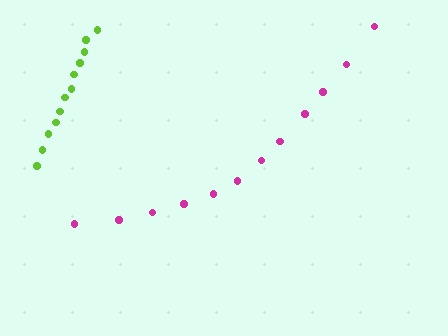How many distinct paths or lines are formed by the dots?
There are 2 distinct paths.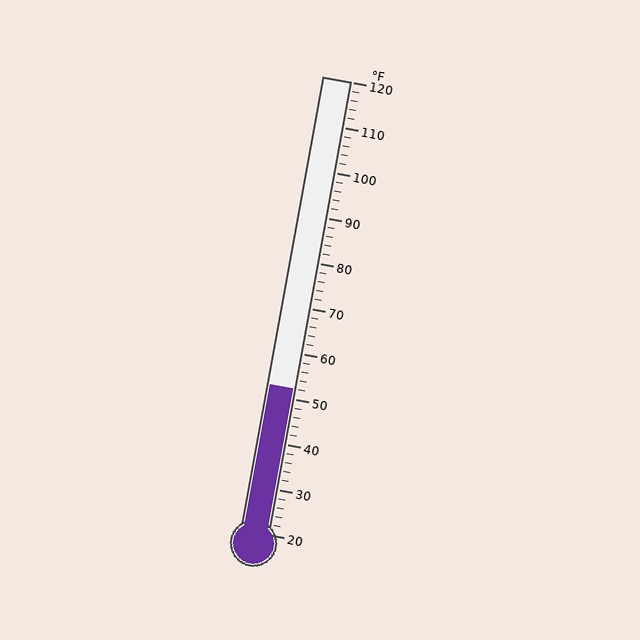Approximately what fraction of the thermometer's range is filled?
The thermometer is filled to approximately 30% of its range.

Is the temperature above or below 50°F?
The temperature is above 50°F.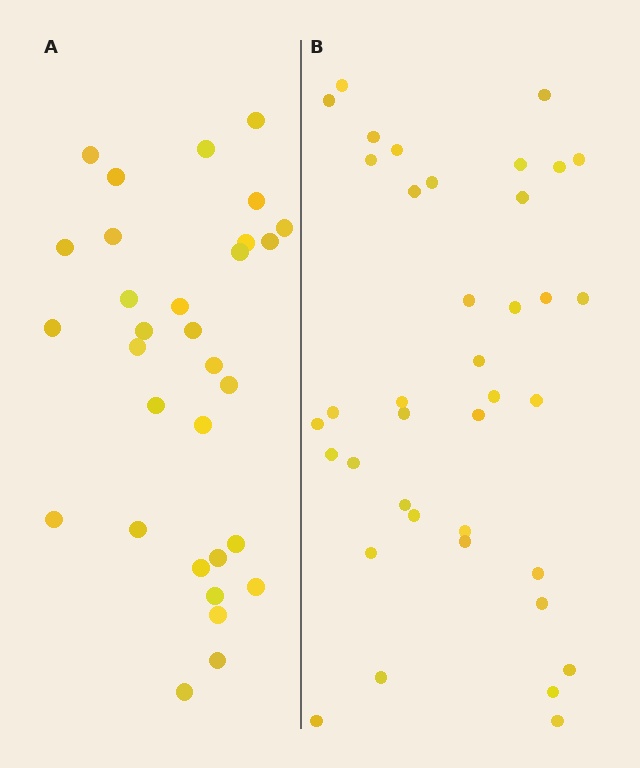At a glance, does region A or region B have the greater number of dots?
Region B (the right region) has more dots.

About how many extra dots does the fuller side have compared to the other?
Region B has roughly 8 or so more dots than region A.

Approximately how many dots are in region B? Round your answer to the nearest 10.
About 40 dots. (The exact count is 38, which rounds to 40.)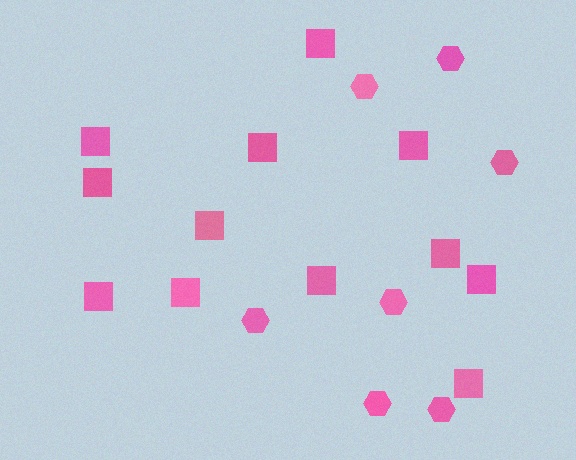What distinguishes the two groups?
There are 2 groups: one group of hexagons (7) and one group of squares (12).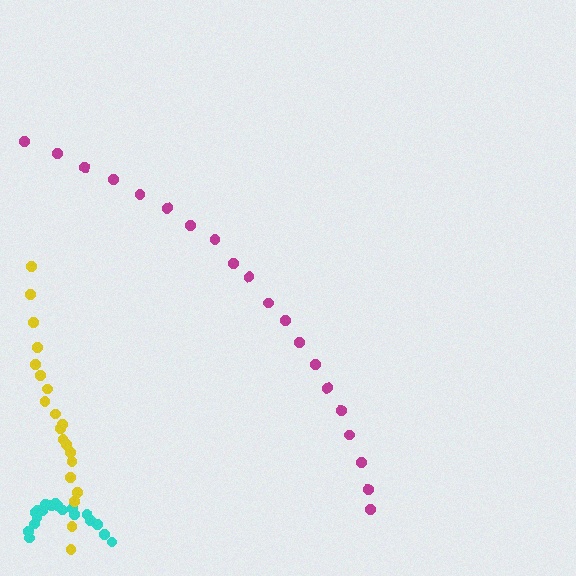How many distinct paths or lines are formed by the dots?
There are 3 distinct paths.